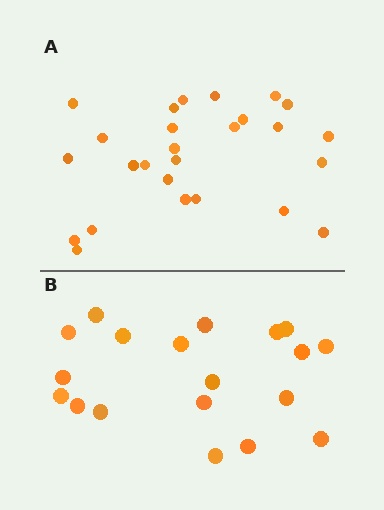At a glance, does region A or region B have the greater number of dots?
Region A (the top region) has more dots.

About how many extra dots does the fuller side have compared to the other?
Region A has roughly 8 or so more dots than region B.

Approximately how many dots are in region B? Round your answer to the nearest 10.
About 20 dots. (The exact count is 19, which rounds to 20.)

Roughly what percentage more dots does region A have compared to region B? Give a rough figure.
About 35% more.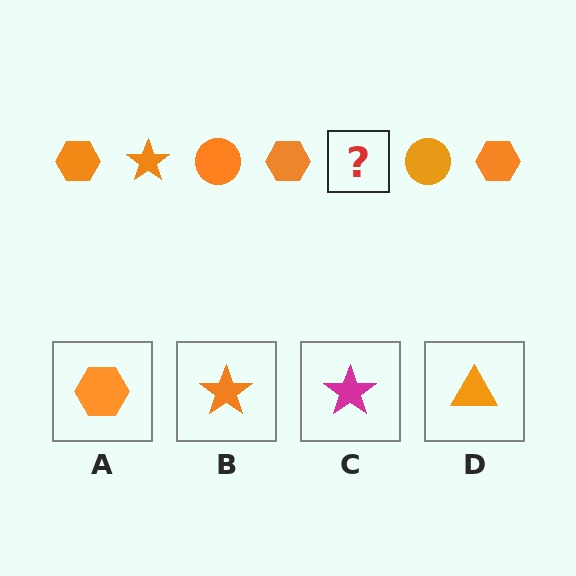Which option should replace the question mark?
Option B.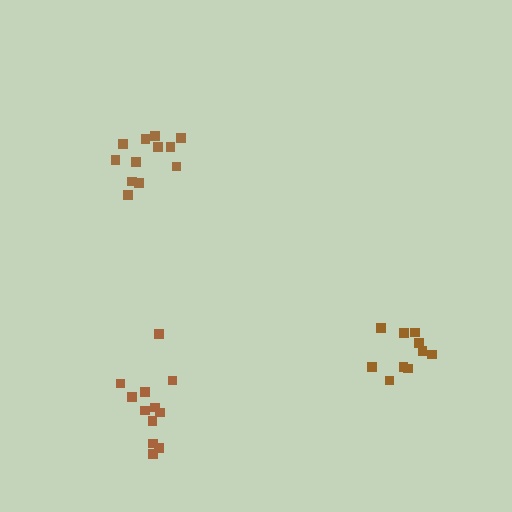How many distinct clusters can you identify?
There are 3 distinct clusters.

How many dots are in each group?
Group 1: 10 dots, Group 2: 12 dots, Group 3: 12 dots (34 total).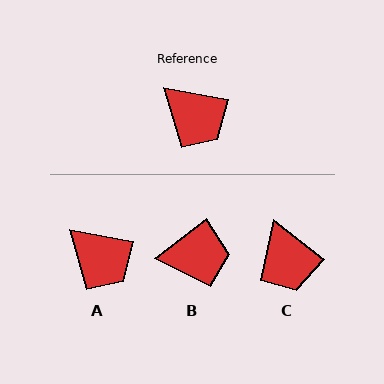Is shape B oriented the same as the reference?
No, it is off by about 47 degrees.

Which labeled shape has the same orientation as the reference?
A.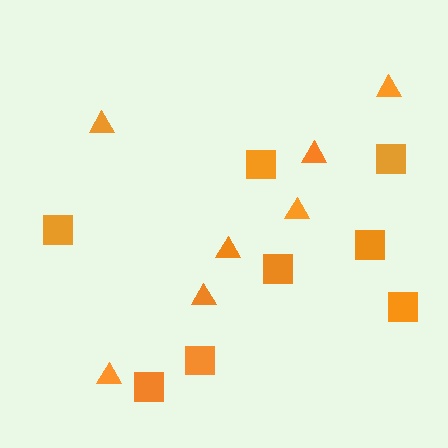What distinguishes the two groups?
There are 2 groups: one group of squares (8) and one group of triangles (7).